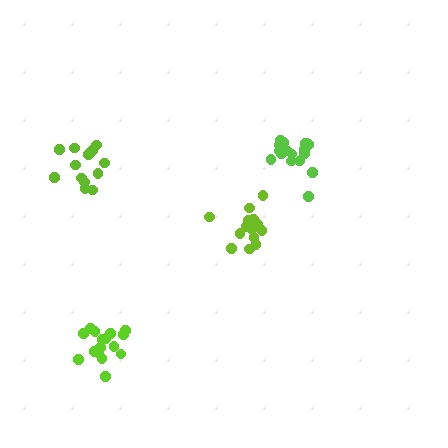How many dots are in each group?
Group 1: 17 dots, Group 2: 16 dots, Group 3: 16 dots, Group 4: 13 dots (62 total).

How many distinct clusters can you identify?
There are 4 distinct clusters.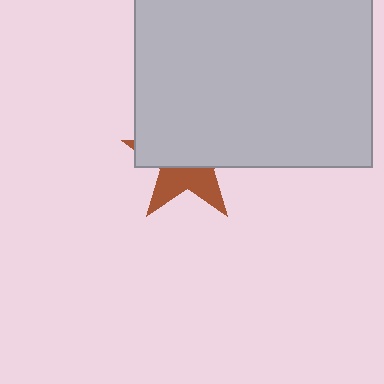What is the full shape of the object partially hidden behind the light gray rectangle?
The partially hidden object is a brown star.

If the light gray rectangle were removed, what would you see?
You would see the complete brown star.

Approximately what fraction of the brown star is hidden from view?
Roughly 60% of the brown star is hidden behind the light gray rectangle.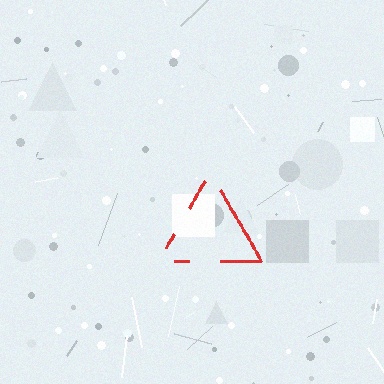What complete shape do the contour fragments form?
The contour fragments form a triangle.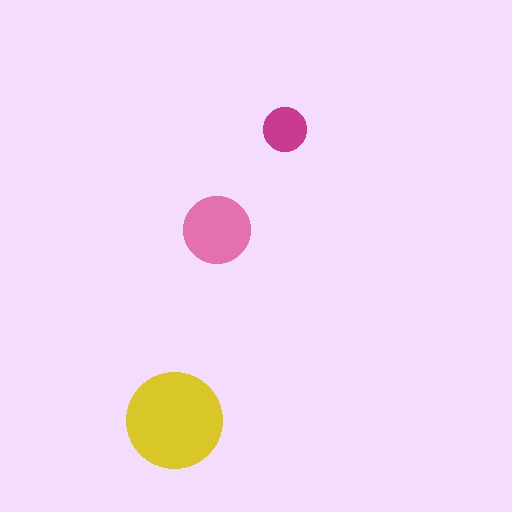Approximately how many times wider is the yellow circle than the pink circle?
About 1.5 times wider.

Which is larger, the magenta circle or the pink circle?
The pink one.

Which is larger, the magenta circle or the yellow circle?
The yellow one.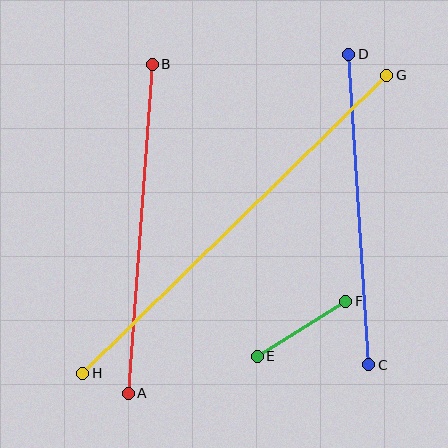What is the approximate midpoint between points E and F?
The midpoint is at approximately (302, 329) pixels.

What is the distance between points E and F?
The distance is approximately 104 pixels.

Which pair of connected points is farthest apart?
Points G and H are farthest apart.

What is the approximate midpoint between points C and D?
The midpoint is at approximately (359, 209) pixels.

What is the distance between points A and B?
The distance is approximately 330 pixels.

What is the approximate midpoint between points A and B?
The midpoint is at approximately (140, 229) pixels.